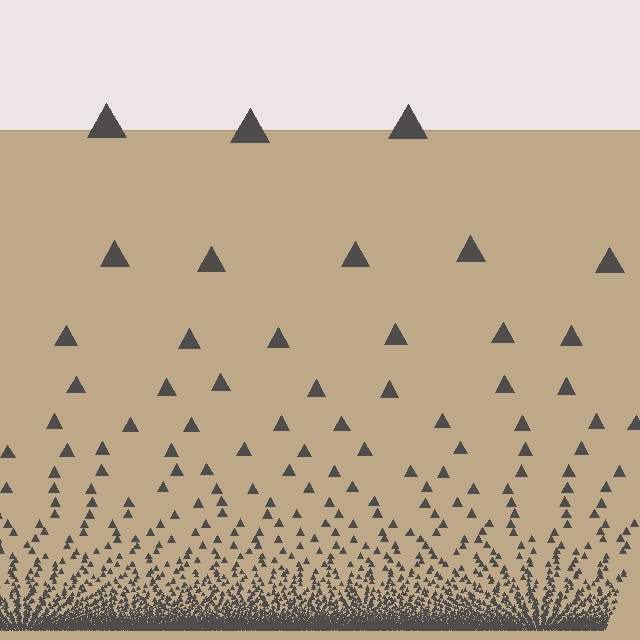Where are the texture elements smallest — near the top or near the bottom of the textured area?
Near the bottom.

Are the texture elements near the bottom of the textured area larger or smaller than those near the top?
Smaller. The gradient is inverted — elements near the bottom are smaller and denser.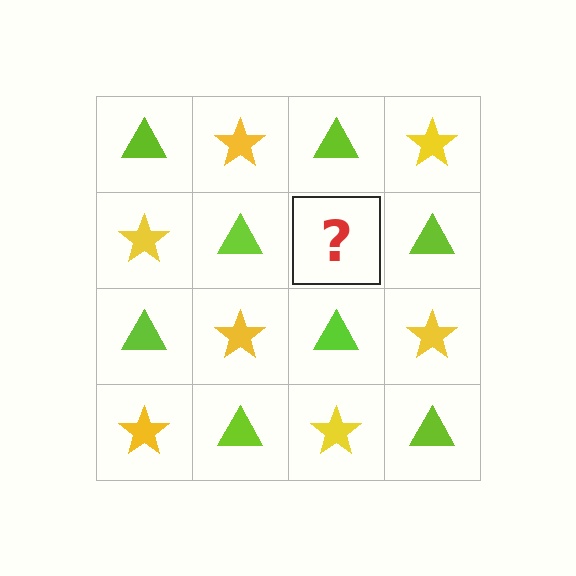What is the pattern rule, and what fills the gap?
The rule is that it alternates lime triangle and yellow star in a checkerboard pattern. The gap should be filled with a yellow star.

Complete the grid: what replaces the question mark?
The question mark should be replaced with a yellow star.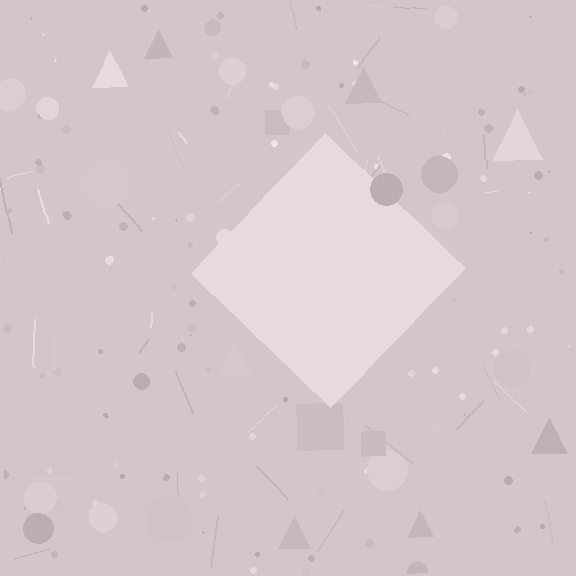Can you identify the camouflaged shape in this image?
The camouflaged shape is a diamond.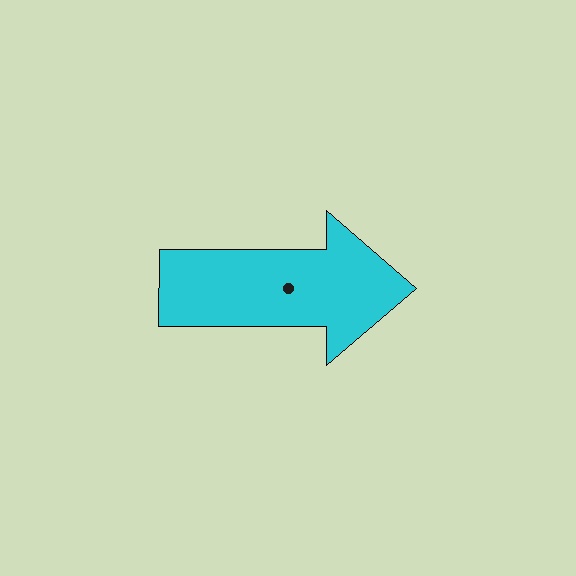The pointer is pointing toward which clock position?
Roughly 3 o'clock.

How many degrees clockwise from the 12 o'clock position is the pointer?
Approximately 90 degrees.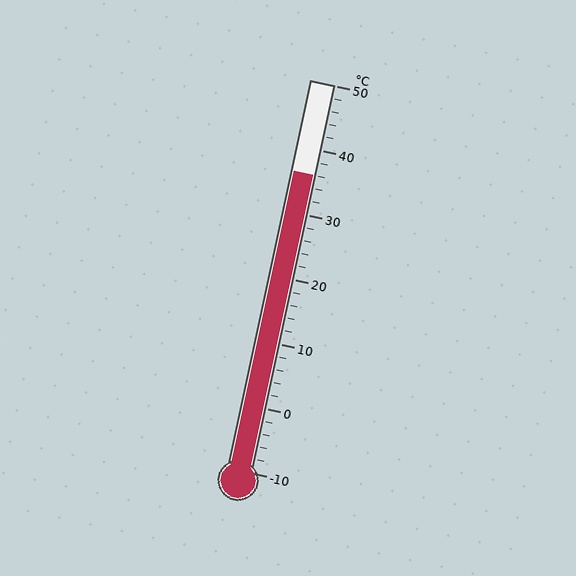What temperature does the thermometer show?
The thermometer shows approximately 36°C.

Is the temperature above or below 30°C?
The temperature is above 30°C.